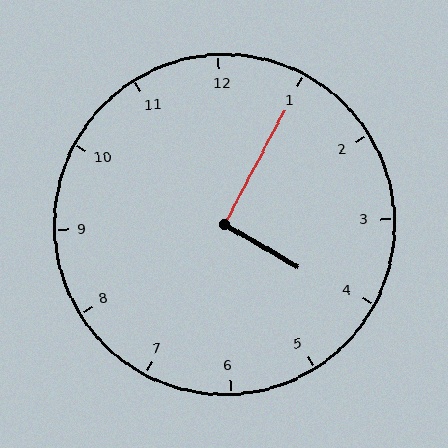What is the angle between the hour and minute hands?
Approximately 92 degrees.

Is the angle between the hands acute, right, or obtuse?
It is right.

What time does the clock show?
4:05.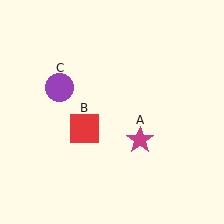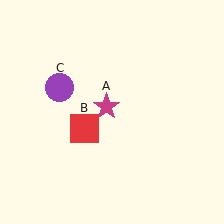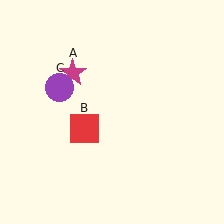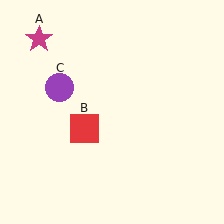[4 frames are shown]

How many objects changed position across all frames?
1 object changed position: magenta star (object A).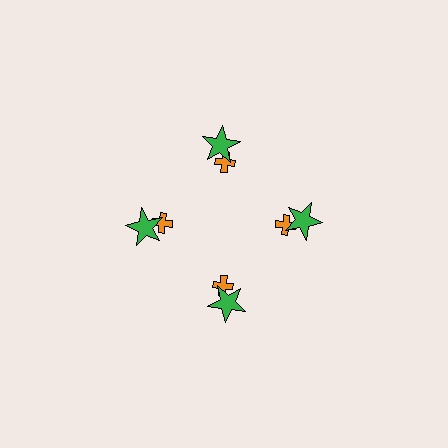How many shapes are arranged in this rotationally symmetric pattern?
There are 8 shapes, arranged in 4 groups of 2.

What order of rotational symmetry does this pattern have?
This pattern has 4-fold rotational symmetry.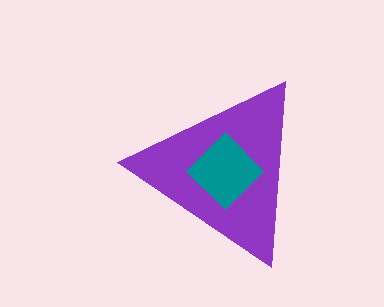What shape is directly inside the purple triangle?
The teal diamond.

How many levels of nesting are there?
2.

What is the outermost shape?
The purple triangle.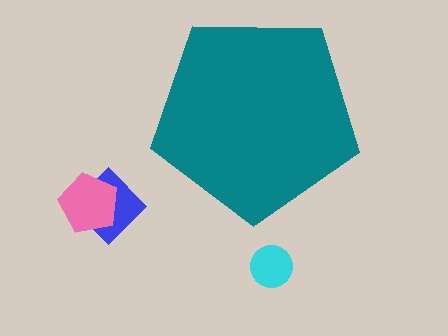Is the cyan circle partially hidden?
No, the cyan circle is fully visible.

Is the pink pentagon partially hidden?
No, the pink pentagon is fully visible.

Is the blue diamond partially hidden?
No, the blue diamond is fully visible.